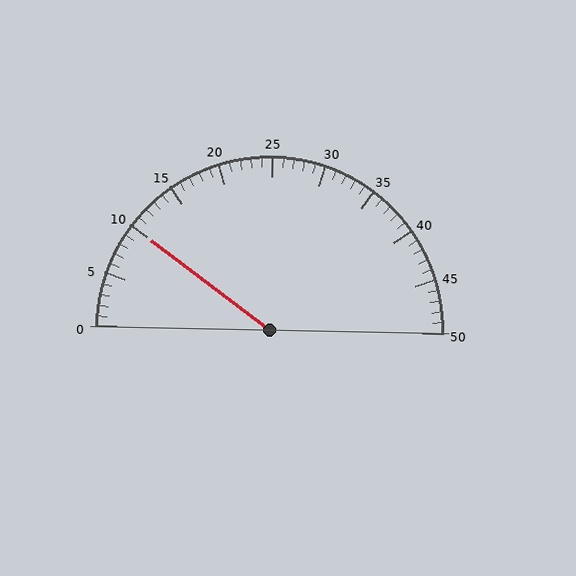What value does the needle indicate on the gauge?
The needle indicates approximately 10.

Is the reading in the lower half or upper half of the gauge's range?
The reading is in the lower half of the range (0 to 50).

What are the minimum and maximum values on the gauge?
The gauge ranges from 0 to 50.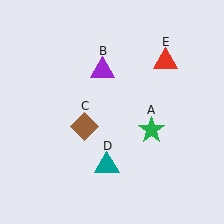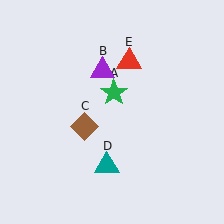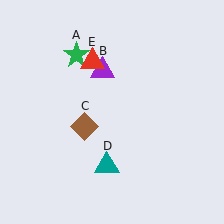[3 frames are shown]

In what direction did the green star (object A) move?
The green star (object A) moved up and to the left.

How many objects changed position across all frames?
2 objects changed position: green star (object A), red triangle (object E).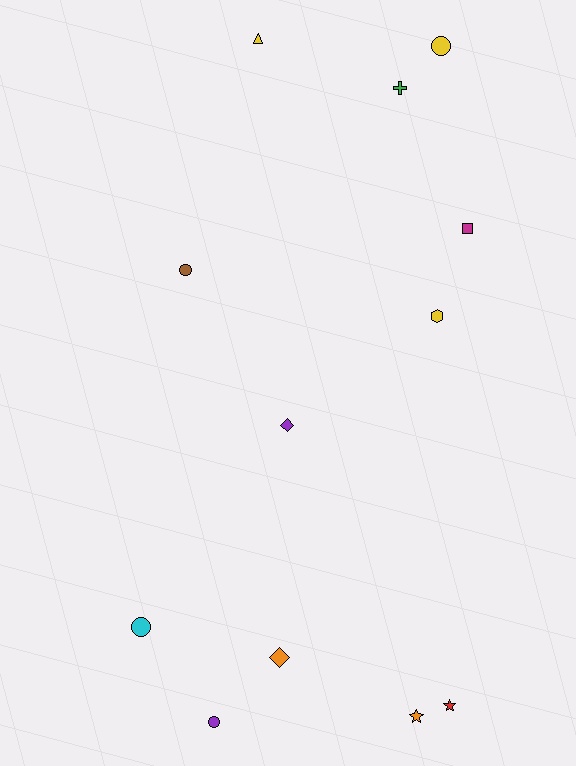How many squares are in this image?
There is 1 square.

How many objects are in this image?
There are 12 objects.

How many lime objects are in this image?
There are no lime objects.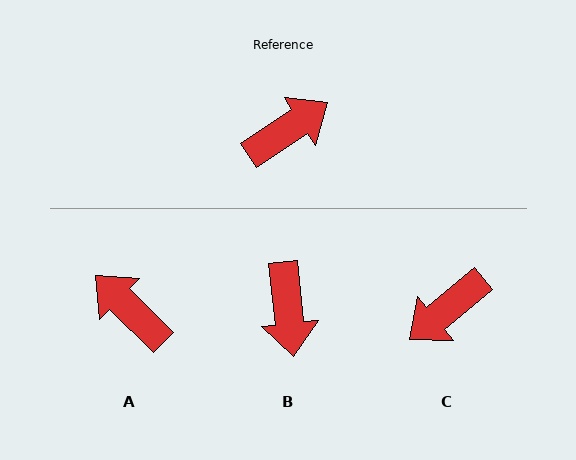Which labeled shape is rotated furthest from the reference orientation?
C, about 174 degrees away.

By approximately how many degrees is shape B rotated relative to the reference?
Approximately 117 degrees clockwise.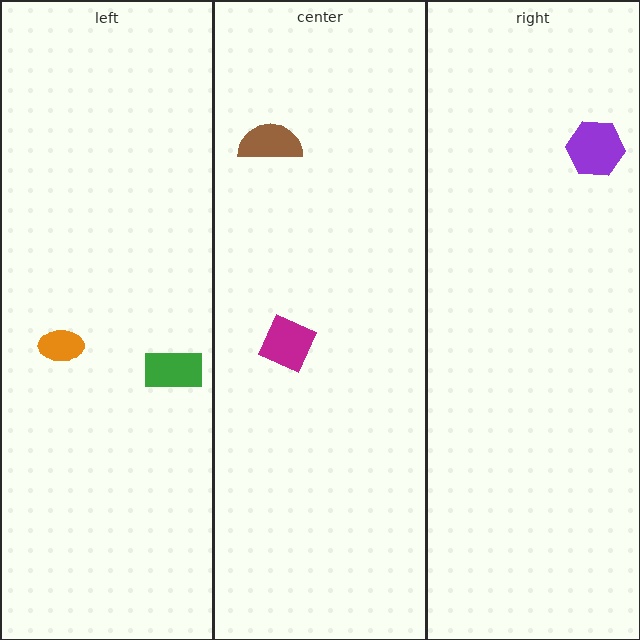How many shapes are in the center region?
2.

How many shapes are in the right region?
1.